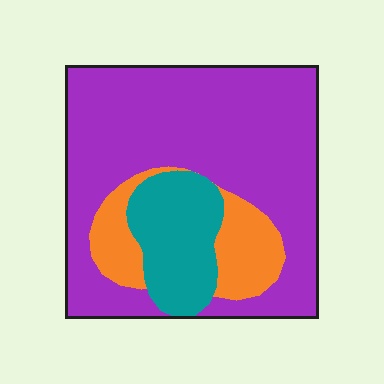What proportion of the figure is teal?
Teal takes up about one sixth (1/6) of the figure.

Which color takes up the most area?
Purple, at roughly 70%.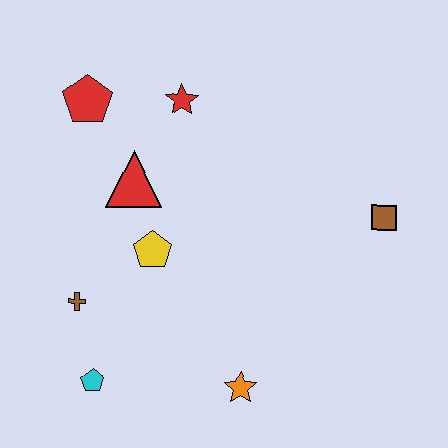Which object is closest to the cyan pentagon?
The brown cross is closest to the cyan pentagon.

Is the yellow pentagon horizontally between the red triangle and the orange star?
Yes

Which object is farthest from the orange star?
The red pentagon is farthest from the orange star.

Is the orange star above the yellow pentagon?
No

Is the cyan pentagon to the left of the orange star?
Yes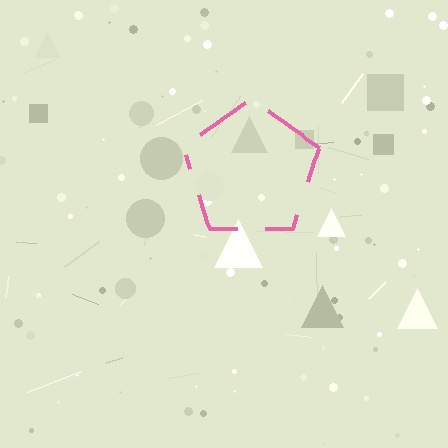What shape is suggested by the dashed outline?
The dashed outline suggests a pentagon.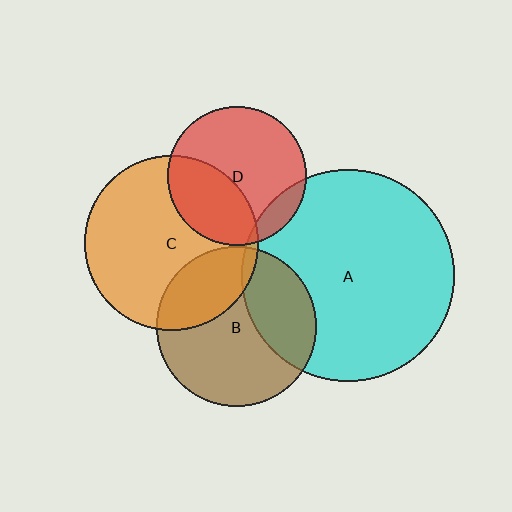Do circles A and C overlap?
Yes.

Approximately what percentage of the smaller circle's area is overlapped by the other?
Approximately 5%.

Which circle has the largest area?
Circle A (cyan).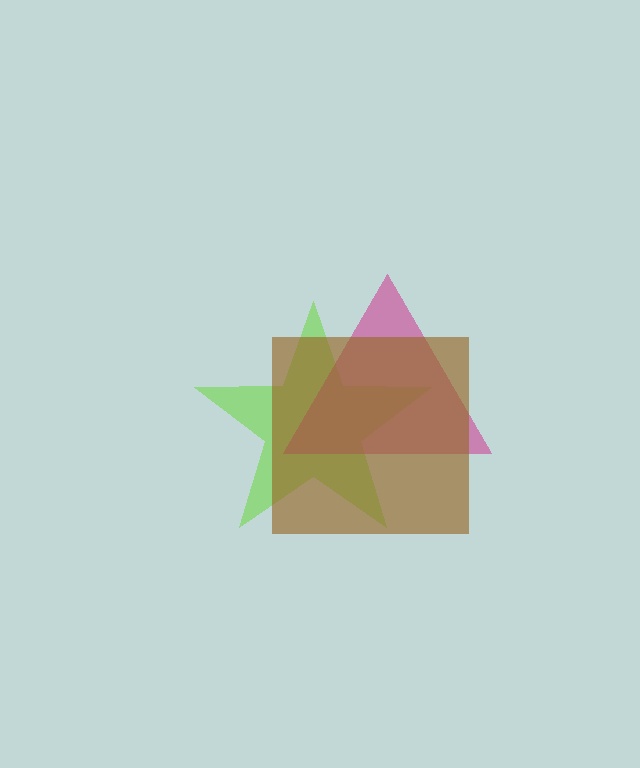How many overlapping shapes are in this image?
There are 3 overlapping shapes in the image.